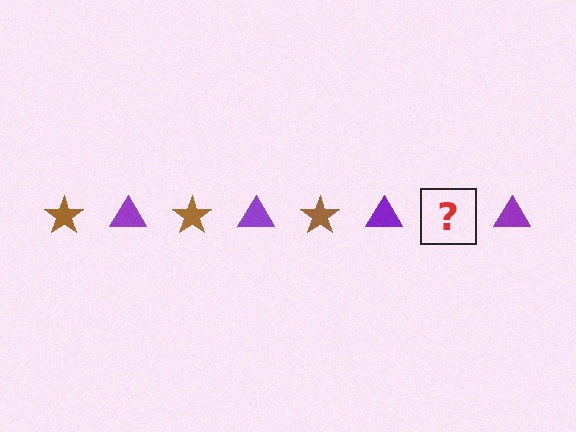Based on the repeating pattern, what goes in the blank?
The blank should be a brown star.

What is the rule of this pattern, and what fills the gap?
The rule is that the pattern alternates between brown star and purple triangle. The gap should be filled with a brown star.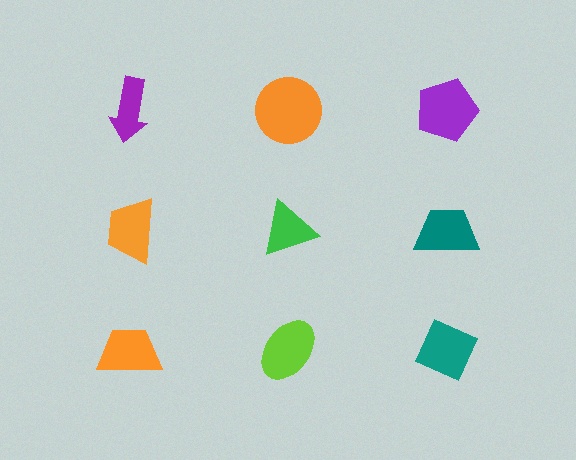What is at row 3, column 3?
A teal diamond.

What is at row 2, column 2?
A green triangle.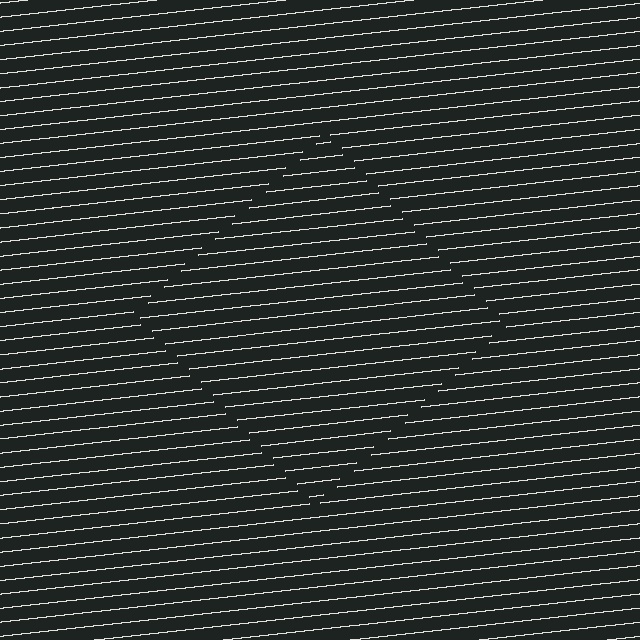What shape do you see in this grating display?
An illusory square. The interior of the shape contains the same grating, shifted by half a period — the contour is defined by the phase discontinuity where line-ends from the inner and outer gratings abut.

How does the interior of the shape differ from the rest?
The interior of the shape contains the same grating, shifted by half a period — the contour is defined by the phase discontinuity where line-ends from the inner and outer gratings abut.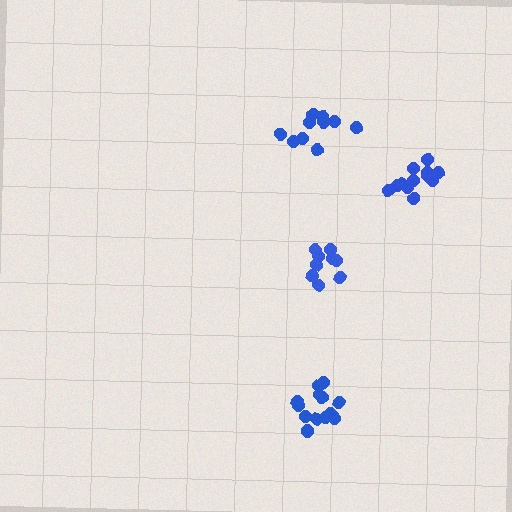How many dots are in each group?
Group 1: 10 dots, Group 2: 14 dots, Group 3: 12 dots, Group 4: 9 dots (45 total).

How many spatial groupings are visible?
There are 4 spatial groupings.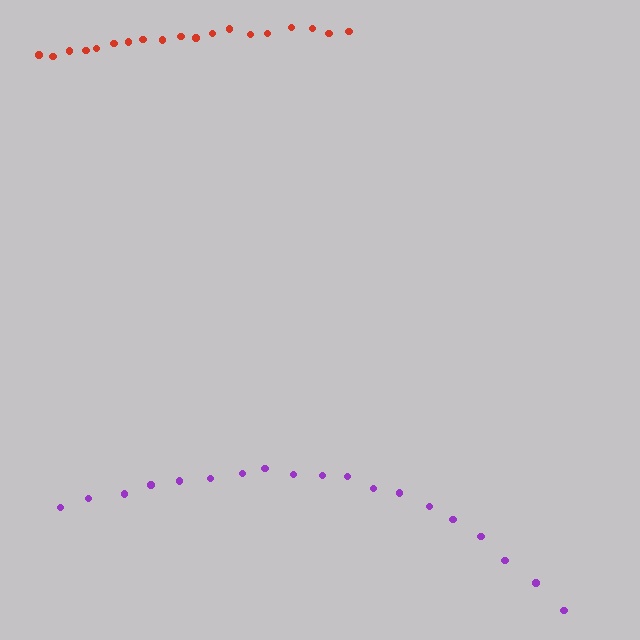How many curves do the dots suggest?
There are 2 distinct paths.